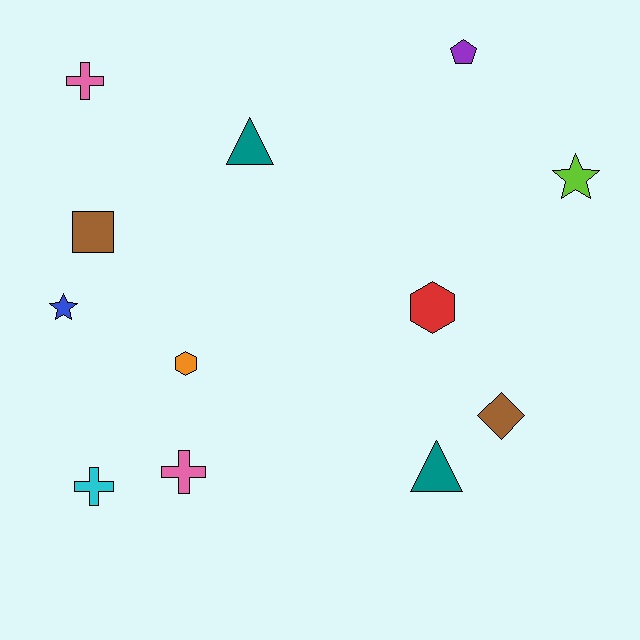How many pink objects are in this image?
There are 2 pink objects.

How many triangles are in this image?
There are 2 triangles.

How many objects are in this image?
There are 12 objects.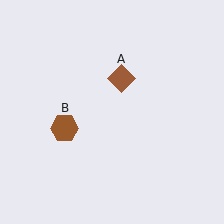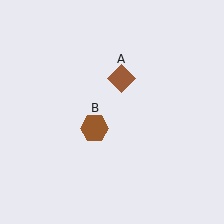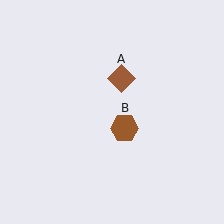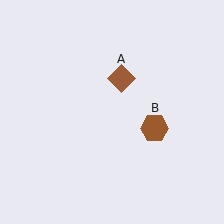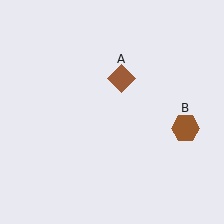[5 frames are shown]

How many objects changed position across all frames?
1 object changed position: brown hexagon (object B).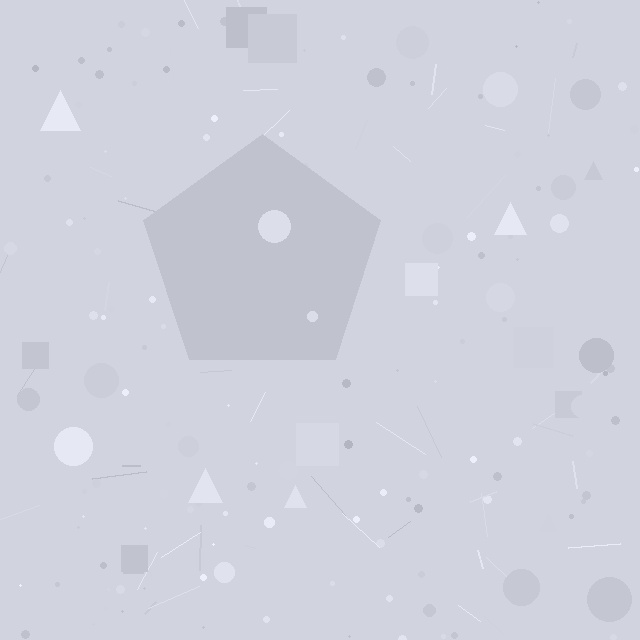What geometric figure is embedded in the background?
A pentagon is embedded in the background.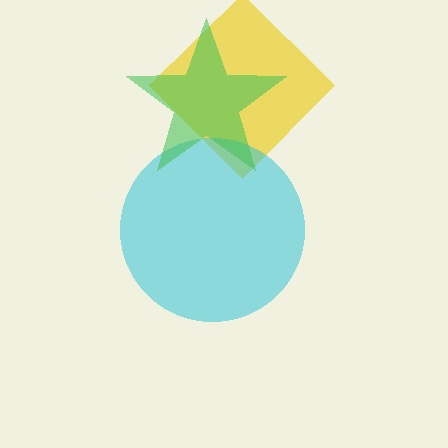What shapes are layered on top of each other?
The layered shapes are: a yellow diamond, a cyan circle, a green star.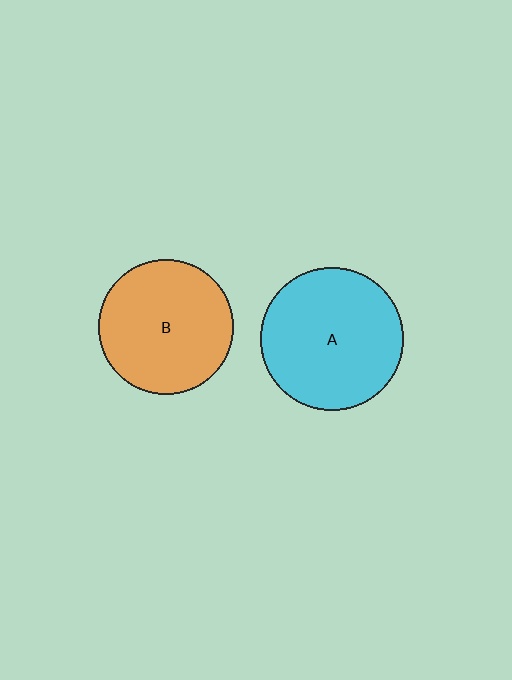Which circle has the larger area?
Circle A (cyan).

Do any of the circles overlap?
No, none of the circles overlap.